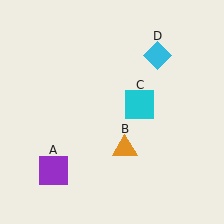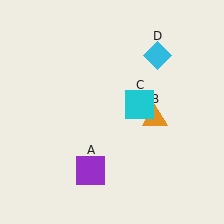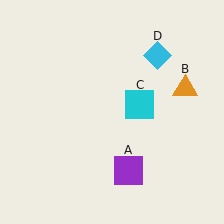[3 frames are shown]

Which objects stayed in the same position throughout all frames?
Cyan square (object C) and cyan diamond (object D) remained stationary.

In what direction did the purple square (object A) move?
The purple square (object A) moved right.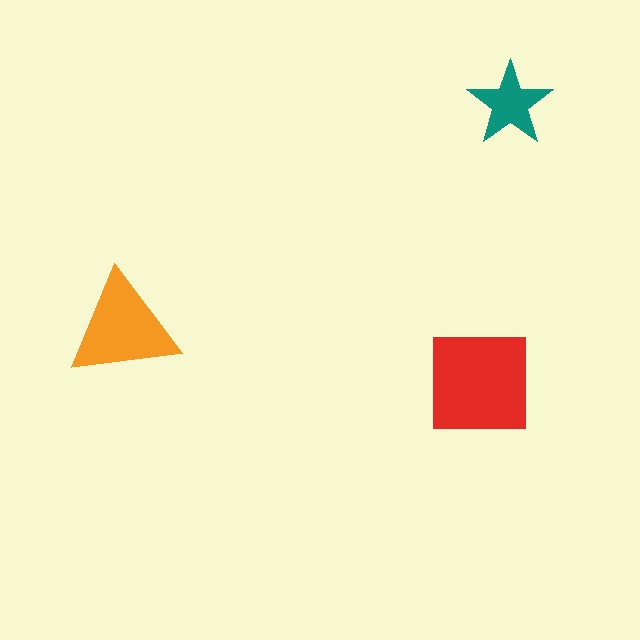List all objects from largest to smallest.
The red square, the orange triangle, the teal star.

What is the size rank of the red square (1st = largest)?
1st.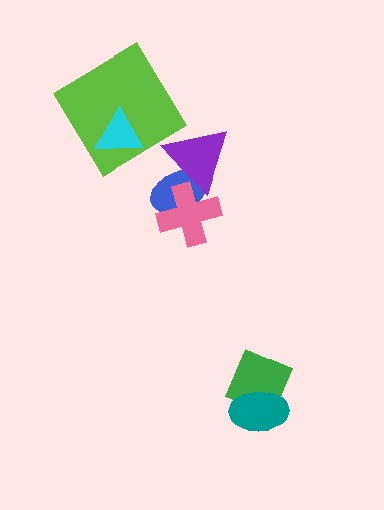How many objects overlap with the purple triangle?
2 objects overlap with the purple triangle.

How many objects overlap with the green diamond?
1 object overlaps with the green diamond.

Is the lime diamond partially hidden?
Yes, it is partially covered by another shape.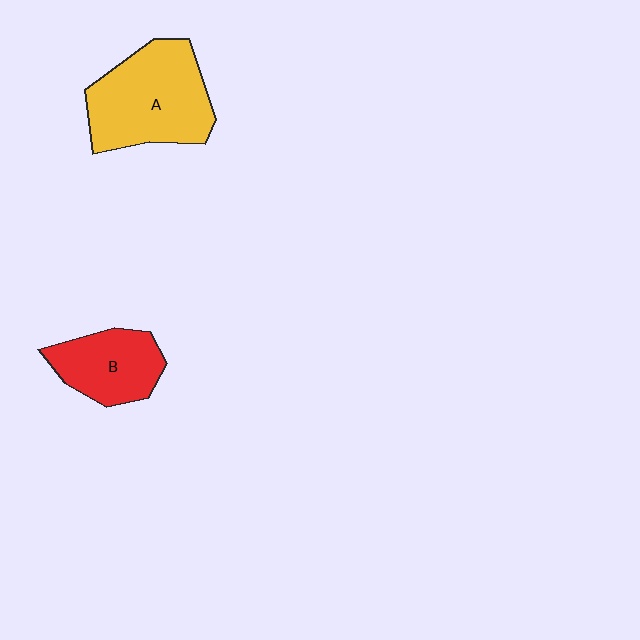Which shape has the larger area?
Shape A (yellow).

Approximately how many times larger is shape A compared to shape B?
Approximately 1.6 times.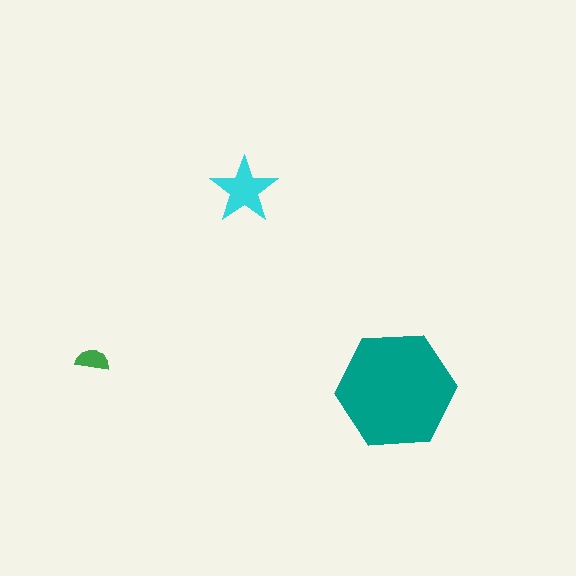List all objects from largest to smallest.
The teal hexagon, the cyan star, the green semicircle.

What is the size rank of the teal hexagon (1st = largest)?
1st.